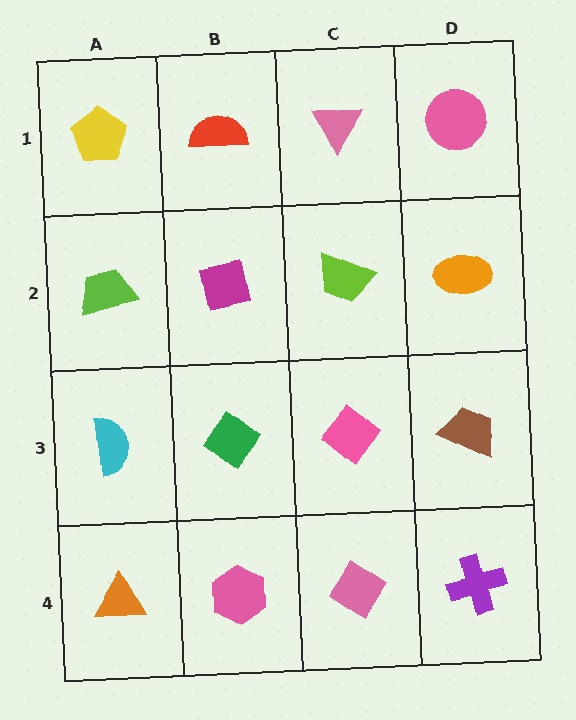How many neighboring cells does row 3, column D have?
3.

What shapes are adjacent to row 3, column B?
A magenta square (row 2, column B), a pink hexagon (row 4, column B), a cyan semicircle (row 3, column A), a pink diamond (row 3, column C).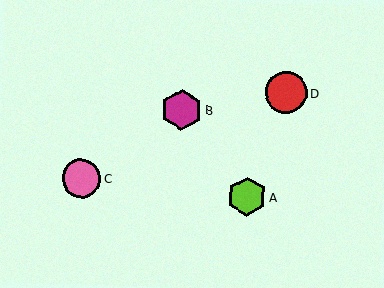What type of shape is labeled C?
Shape C is a pink circle.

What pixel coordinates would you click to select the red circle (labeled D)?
Click at (286, 93) to select the red circle D.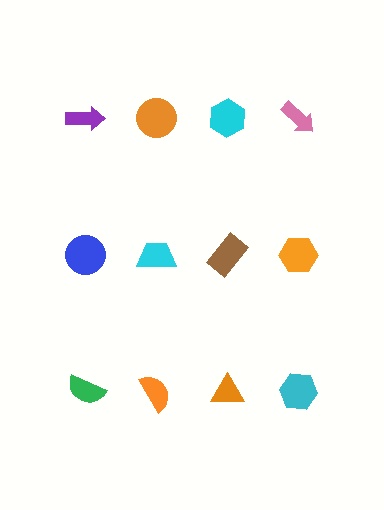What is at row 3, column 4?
A cyan hexagon.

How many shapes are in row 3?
4 shapes.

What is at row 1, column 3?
A cyan hexagon.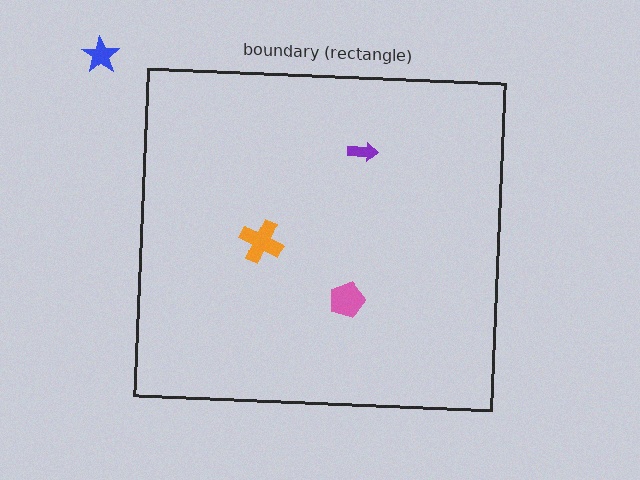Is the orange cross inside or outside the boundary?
Inside.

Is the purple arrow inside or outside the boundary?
Inside.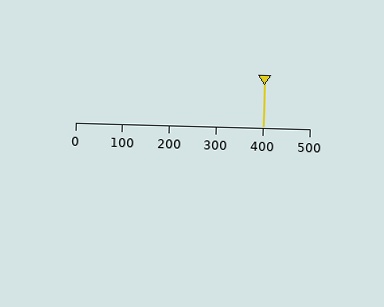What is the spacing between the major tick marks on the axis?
The major ticks are spaced 100 apart.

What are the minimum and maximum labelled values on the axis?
The axis runs from 0 to 500.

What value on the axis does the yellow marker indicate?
The marker indicates approximately 400.